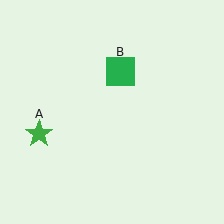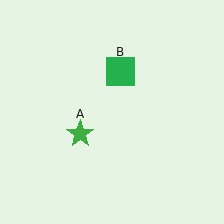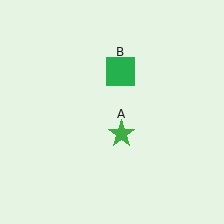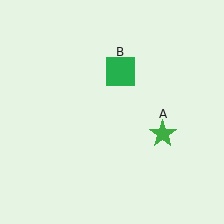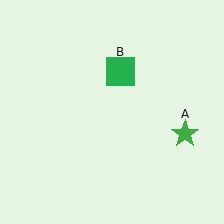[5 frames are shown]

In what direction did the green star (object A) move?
The green star (object A) moved right.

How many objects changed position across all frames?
1 object changed position: green star (object A).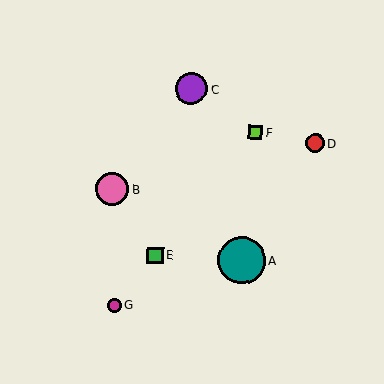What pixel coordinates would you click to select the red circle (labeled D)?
Click at (315, 143) to select the red circle D.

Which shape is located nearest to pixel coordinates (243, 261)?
The teal circle (labeled A) at (242, 260) is nearest to that location.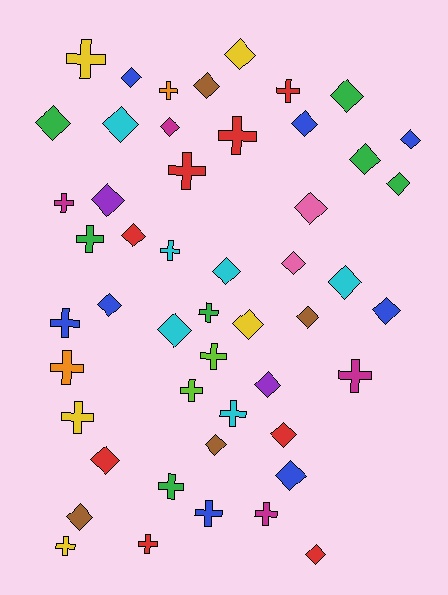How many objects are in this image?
There are 50 objects.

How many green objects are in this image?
There are 7 green objects.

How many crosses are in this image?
There are 21 crosses.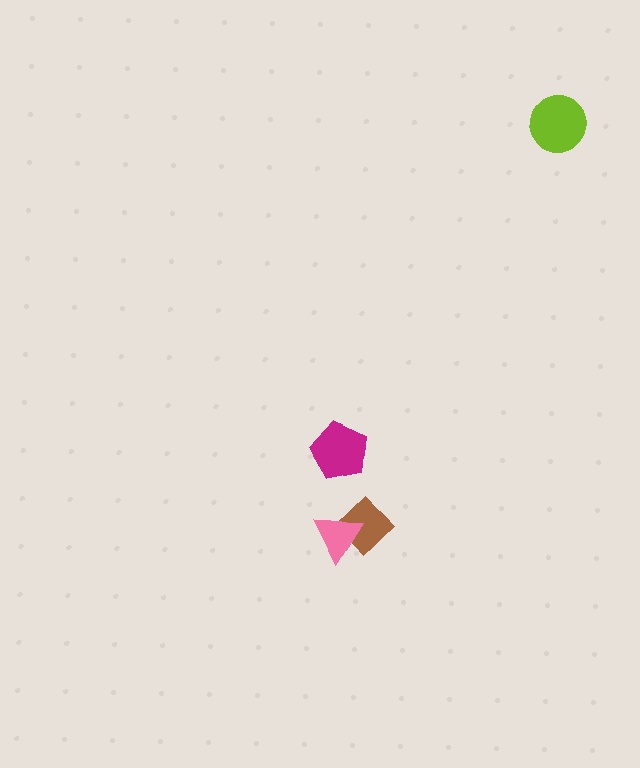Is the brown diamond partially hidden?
Yes, it is partially covered by another shape.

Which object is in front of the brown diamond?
The pink triangle is in front of the brown diamond.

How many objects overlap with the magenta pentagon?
0 objects overlap with the magenta pentagon.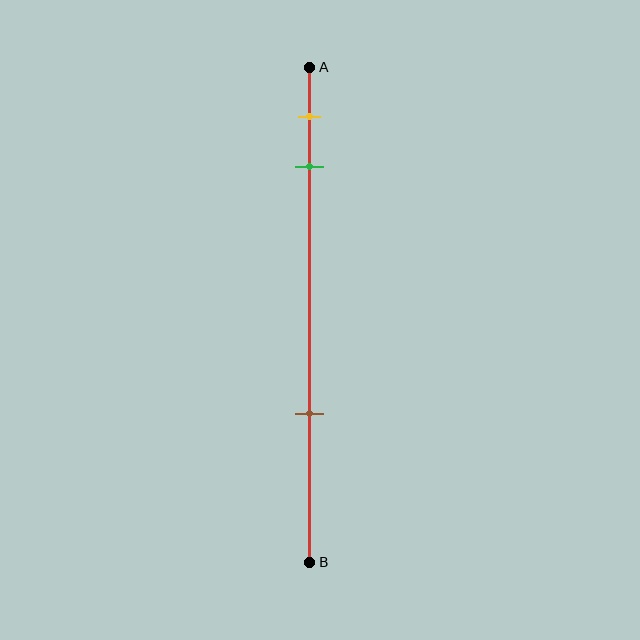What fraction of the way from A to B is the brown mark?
The brown mark is approximately 70% (0.7) of the way from A to B.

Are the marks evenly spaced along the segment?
No, the marks are not evenly spaced.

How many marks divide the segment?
There are 3 marks dividing the segment.